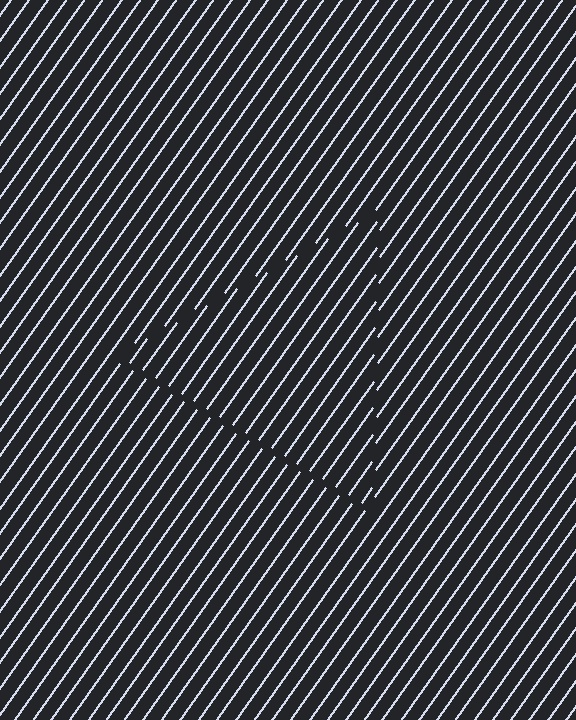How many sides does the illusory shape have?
3 sides — the line-ends trace a triangle.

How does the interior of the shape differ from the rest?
The interior of the shape contains the same grating, shifted by half a period — the contour is defined by the phase discontinuity where line-ends from the inner and outer gratings abut.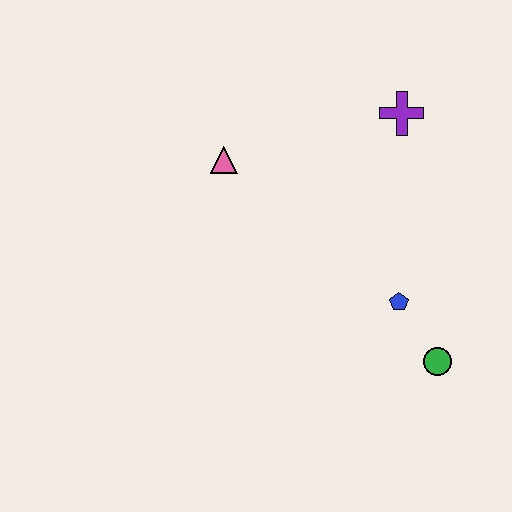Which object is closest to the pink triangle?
The purple cross is closest to the pink triangle.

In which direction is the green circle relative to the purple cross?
The green circle is below the purple cross.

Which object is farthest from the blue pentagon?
The pink triangle is farthest from the blue pentagon.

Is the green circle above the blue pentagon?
No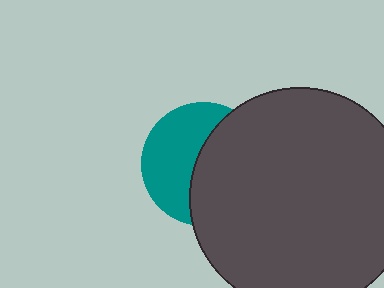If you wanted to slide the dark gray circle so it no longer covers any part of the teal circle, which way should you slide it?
Slide it right — that is the most direct way to separate the two shapes.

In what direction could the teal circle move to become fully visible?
The teal circle could move left. That would shift it out from behind the dark gray circle entirely.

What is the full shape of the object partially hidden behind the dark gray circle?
The partially hidden object is a teal circle.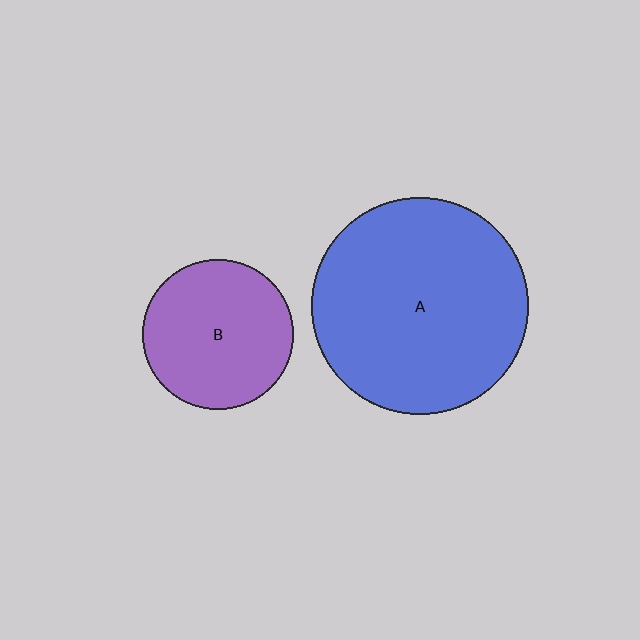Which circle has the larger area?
Circle A (blue).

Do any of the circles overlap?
No, none of the circles overlap.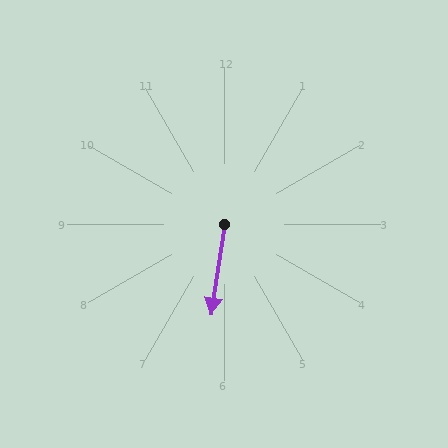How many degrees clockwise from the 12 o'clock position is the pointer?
Approximately 188 degrees.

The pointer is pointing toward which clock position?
Roughly 6 o'clock.